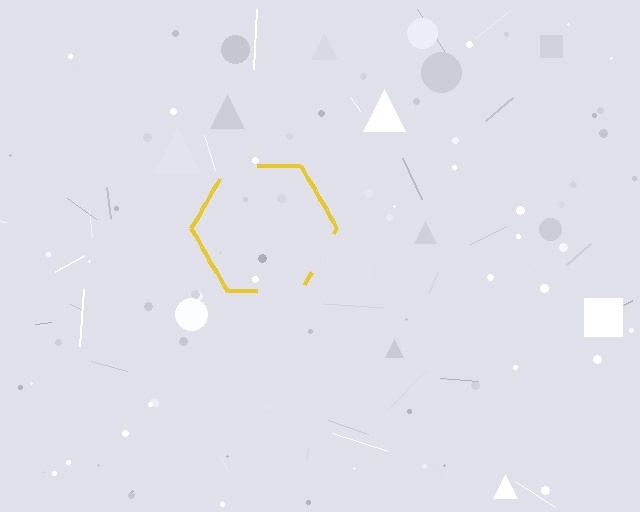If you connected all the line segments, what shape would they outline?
They would outline a hexagon.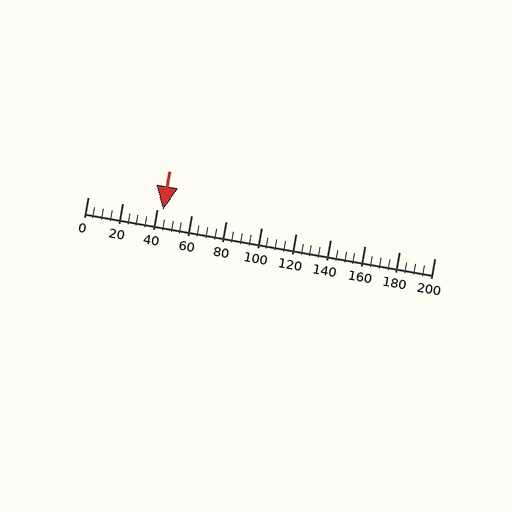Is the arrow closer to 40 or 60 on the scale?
The arrow is closer to 40.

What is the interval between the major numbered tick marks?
The major tick marks are spaced 20 units apart.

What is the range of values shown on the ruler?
The ruler shows values from 0 to 200.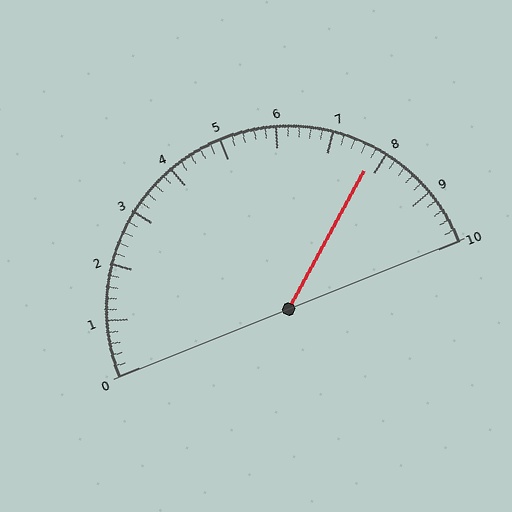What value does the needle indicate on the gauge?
The needle indicates approximately 7.8.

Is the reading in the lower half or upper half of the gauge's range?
The reading is in the upper half of the range (0 to 10).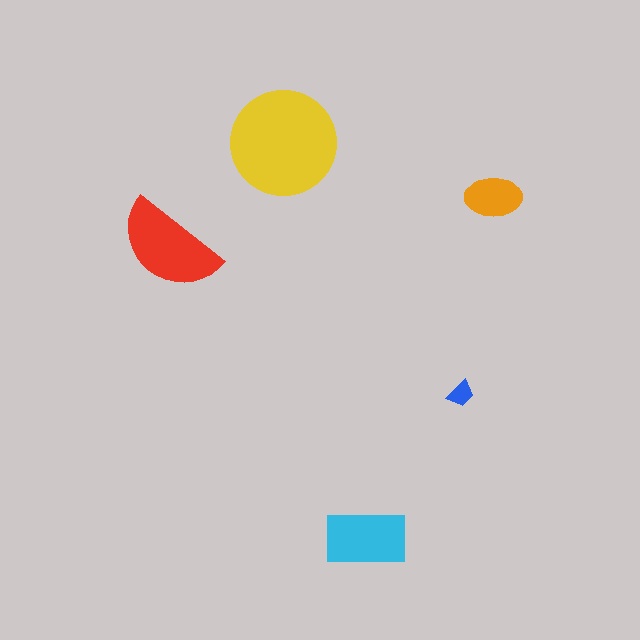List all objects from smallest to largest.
The blue trapezoid, the orange ellipse, the cyan rectangle, the red semicircle, the yellow circle.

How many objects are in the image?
There are 5 objects in the image.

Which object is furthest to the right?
The orange ellipse is rightmost.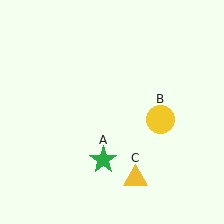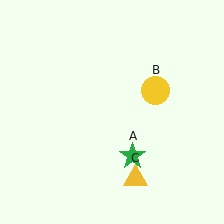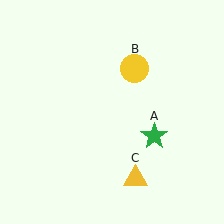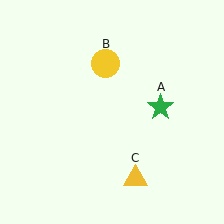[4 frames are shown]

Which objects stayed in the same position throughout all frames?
Yellow triangle (object C) remained stationary.